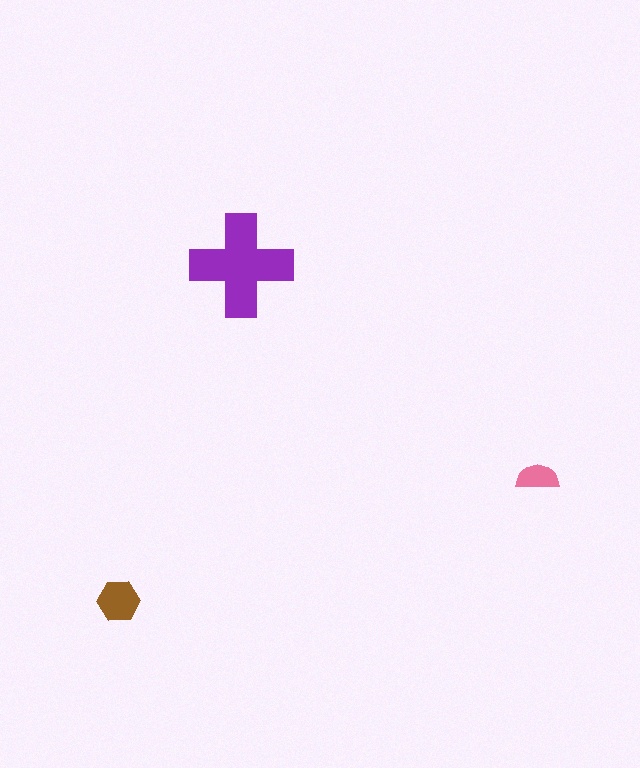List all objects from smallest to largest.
The pink semicircle, the brown hexagon, the purple cross.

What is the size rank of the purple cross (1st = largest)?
1st.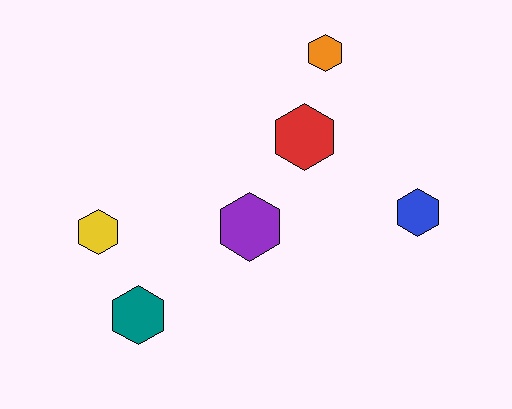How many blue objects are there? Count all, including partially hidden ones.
There is 1 blue object.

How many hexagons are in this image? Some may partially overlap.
There are 6 hexagons.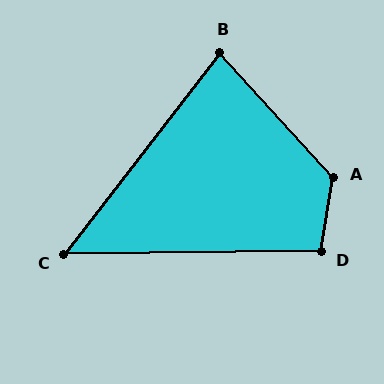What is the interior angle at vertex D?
Approximately 100 degrees (obtuse).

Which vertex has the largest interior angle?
A, at approximately 128 degrees.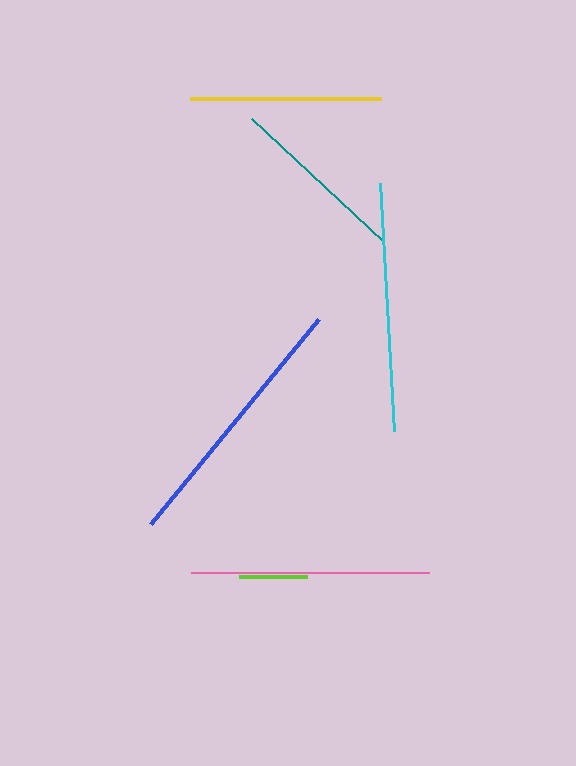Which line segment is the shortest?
The lime line is the shortest at approximately 68 pixels.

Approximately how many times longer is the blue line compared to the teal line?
The blue line is approximately 1.5 times the length of the teal line.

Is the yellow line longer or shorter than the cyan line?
The cyan line is longer than the yellow line.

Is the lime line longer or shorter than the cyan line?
The cyan line is longer than the lime line.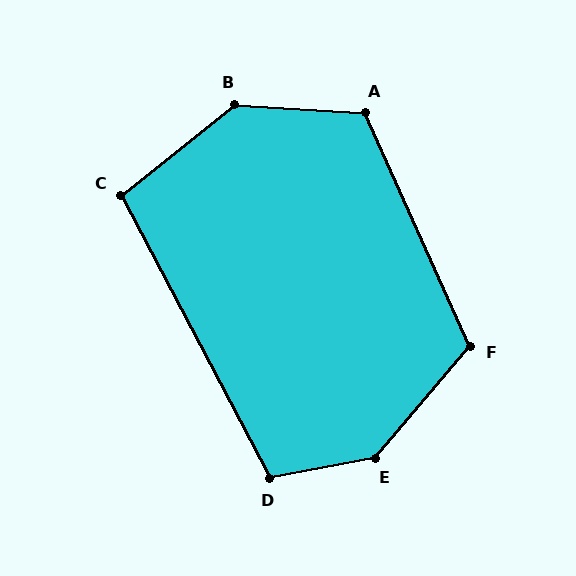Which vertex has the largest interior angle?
E, at approximately 141 degrees.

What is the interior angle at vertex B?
Approximately 138 degrees (obtuse).